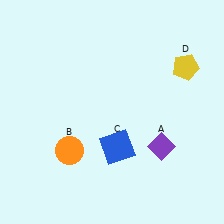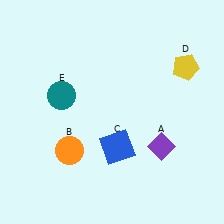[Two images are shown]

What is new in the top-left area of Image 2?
A teal circle (E) was added in the top-left area of Image 2.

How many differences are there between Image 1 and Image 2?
There is 1 difference between the two images.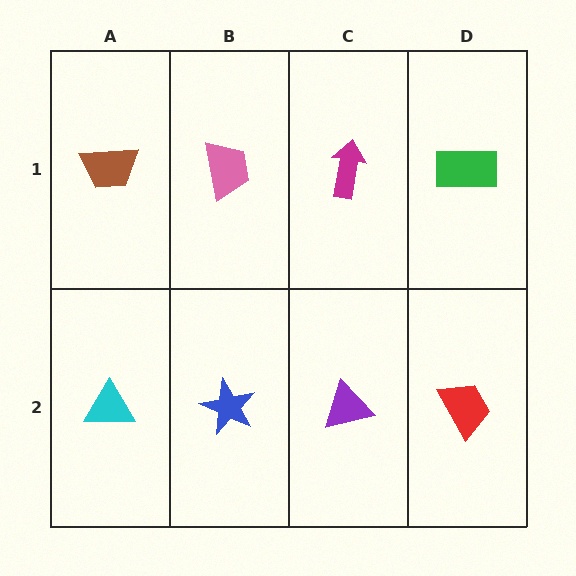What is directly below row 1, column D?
A red trapezoid.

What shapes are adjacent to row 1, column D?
A red trapezoid (row 2, column D), a magenta arrow (row 1, column C).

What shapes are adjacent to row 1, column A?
A cyan triangle (row 2, column A), a pink trapezoid (row 1, column B).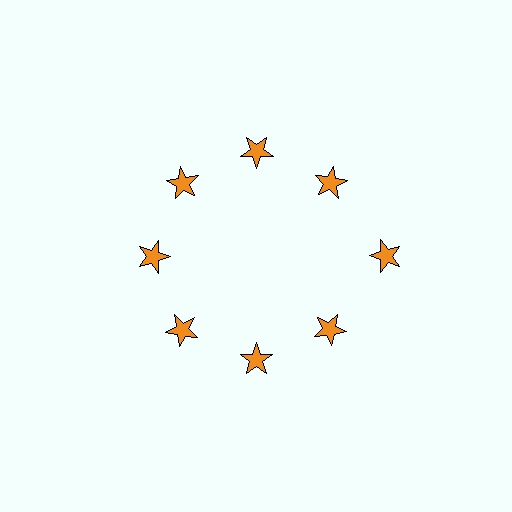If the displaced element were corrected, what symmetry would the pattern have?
It would have 8-fold rotational symmetry — the pattern would map onto itself every 45 degrees.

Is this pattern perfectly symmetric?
No. The 8 orange stars are arranged in a ring, but one element near the 3 o'clock position is pushed outward from the center, breaking the 8-fold rotational symmetry.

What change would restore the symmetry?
The symmetry would be restored by moving it inward, back onto the ring so that all 8 stars sit at equal angles and equal distance from the center.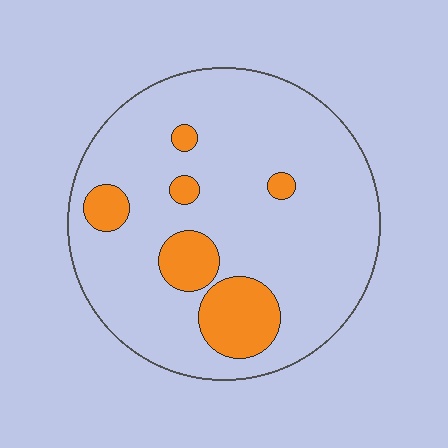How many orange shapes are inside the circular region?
6.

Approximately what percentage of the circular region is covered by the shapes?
Approximately 15%.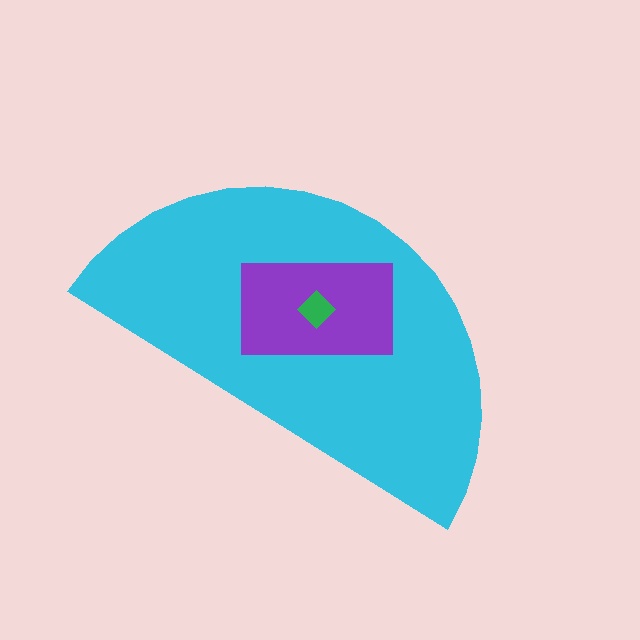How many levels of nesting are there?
3.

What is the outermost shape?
The cyan semicircle.